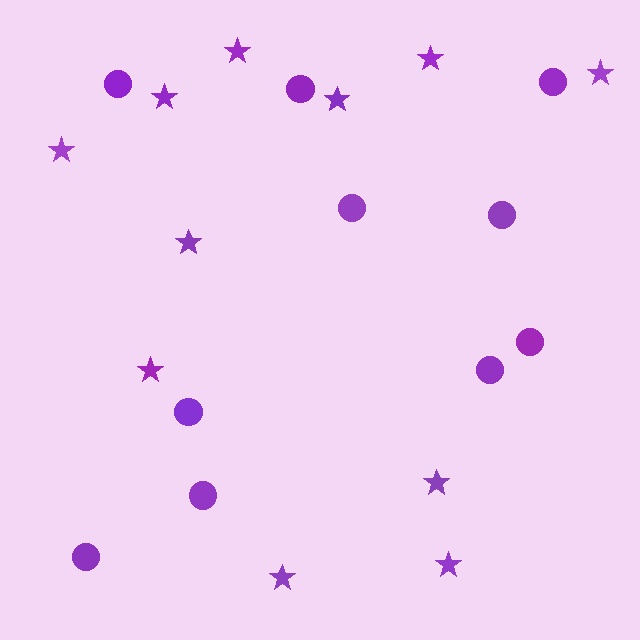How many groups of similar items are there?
There are 2 groups: one group of stars (11) and one group of circles (10).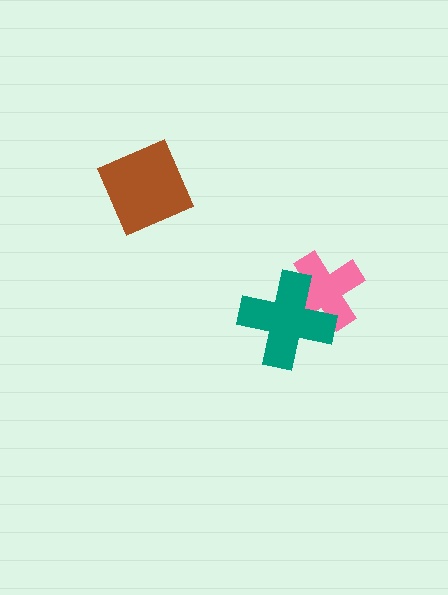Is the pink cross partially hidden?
Yes, it is partially covered by another shape.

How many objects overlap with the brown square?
0 objects overlap with the brown square.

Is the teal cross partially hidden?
No, no other shape covers it.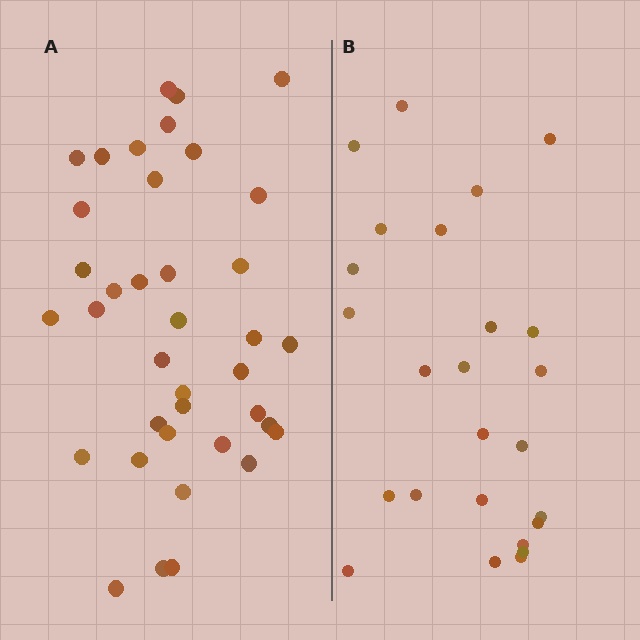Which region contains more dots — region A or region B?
Region A (the left region) has more dots.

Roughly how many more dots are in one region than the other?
Region A has approximately 15 more dots than region B.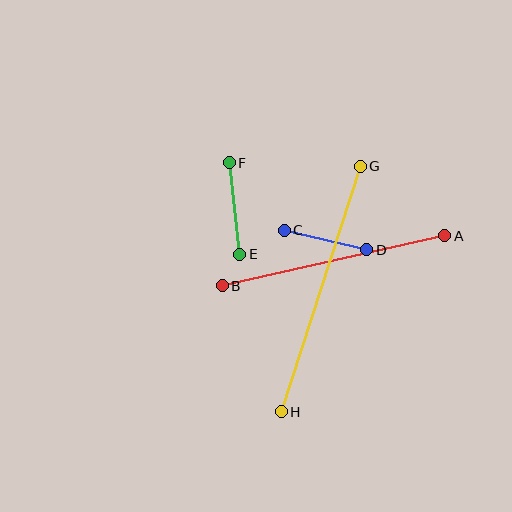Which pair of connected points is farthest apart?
Points G and H are farthest apart.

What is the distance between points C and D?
The distance is approximately 85 pixels.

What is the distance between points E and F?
The distance is approximately 92 pixels.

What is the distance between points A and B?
The distance is approximately 228 pixels.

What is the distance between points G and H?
The distance is approximately 258 pixels.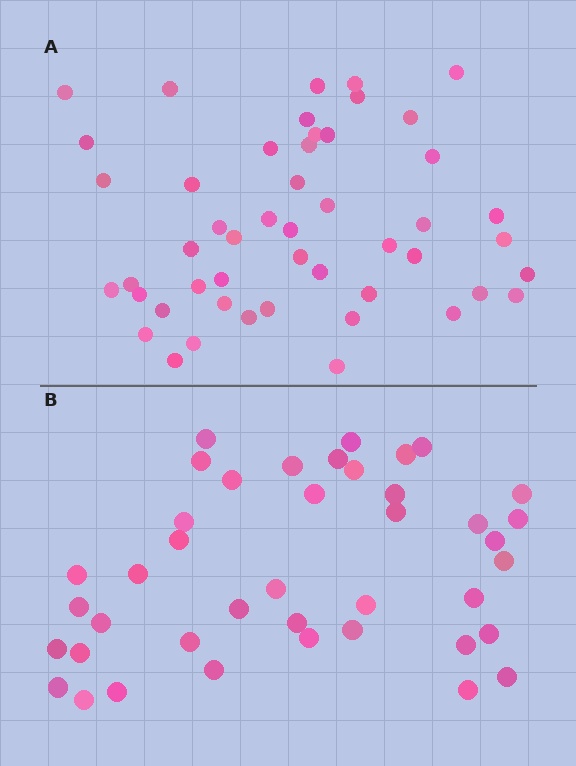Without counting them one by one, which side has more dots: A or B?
Region A (the top region) has more dots.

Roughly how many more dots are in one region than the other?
Region A has roughly 8 or so more dots than region B.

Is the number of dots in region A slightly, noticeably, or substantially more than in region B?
Region A has only slightly more — the two regions are fairly close. The ratio is roughly 1.2 to 1.